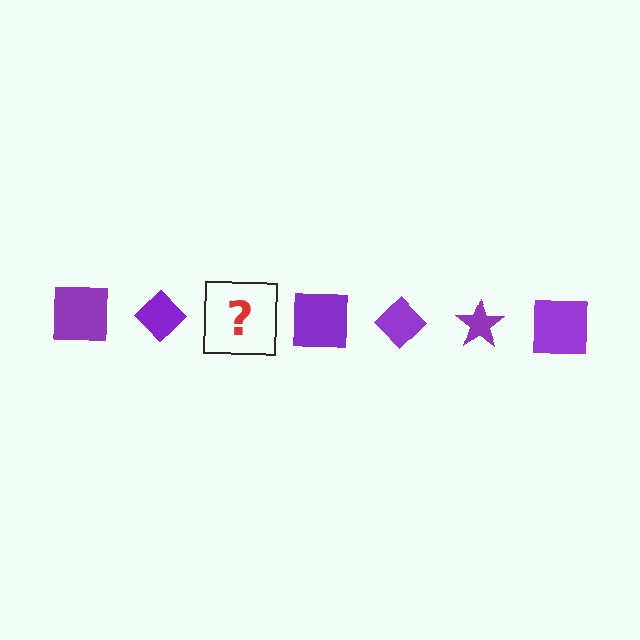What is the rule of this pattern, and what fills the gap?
The rule is that the pattern cycles through square, diamond, star shapes in purple. The gap should be filled with a purple star.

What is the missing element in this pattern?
The missing element is a purple star.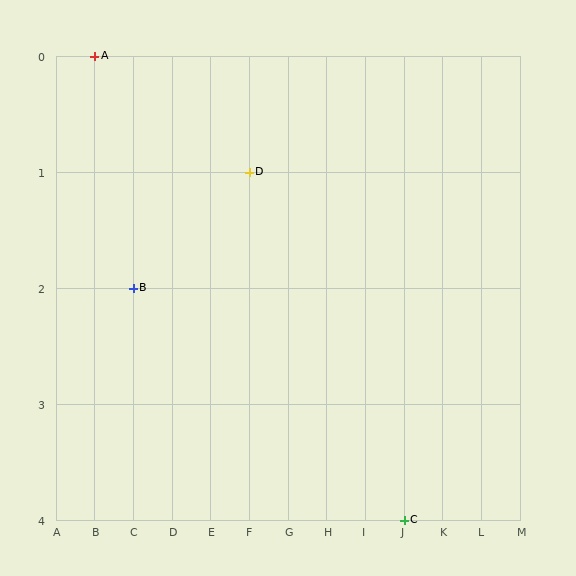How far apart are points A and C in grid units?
Points A and C are 8 columns and 4 rows apart (about 8.9 grid units diagonally).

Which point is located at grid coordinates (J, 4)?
Point C is at (J, 4).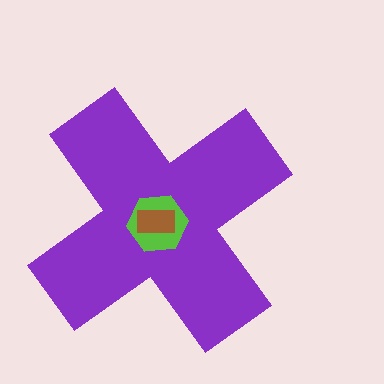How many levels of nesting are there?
3.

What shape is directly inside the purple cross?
The lime hexagon.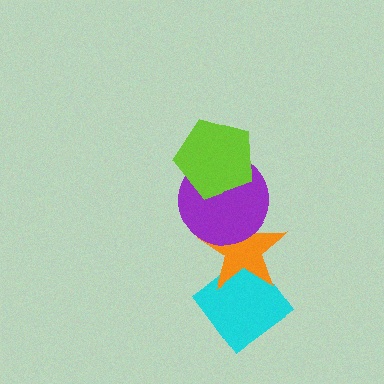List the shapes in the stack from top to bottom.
From top to bottom: the lime pentagon, the purple circle, the orange star, the cyan diamond.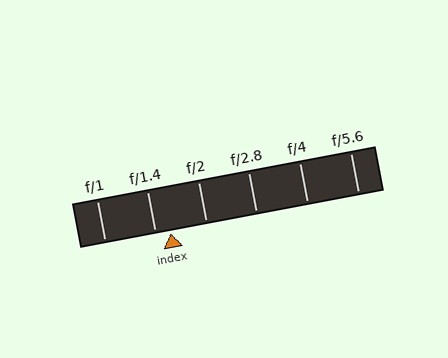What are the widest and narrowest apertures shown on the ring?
The widest aperture shown is f/1 and the narrowest is f/5.6.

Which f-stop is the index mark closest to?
The index mark is closest to f/1.4.